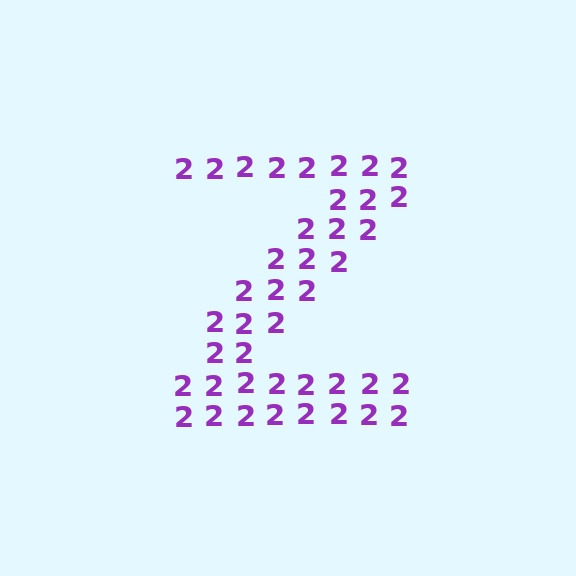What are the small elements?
The small elements are digit 2's.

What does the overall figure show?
The overall figure shows the letter Z.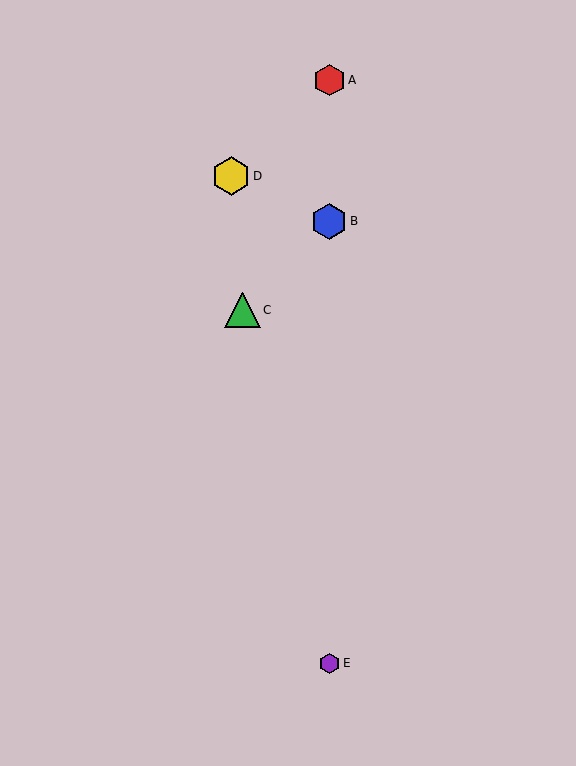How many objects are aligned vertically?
3 objects (A, B, E) are aligned vertically.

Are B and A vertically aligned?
Yes, both are at x≈329.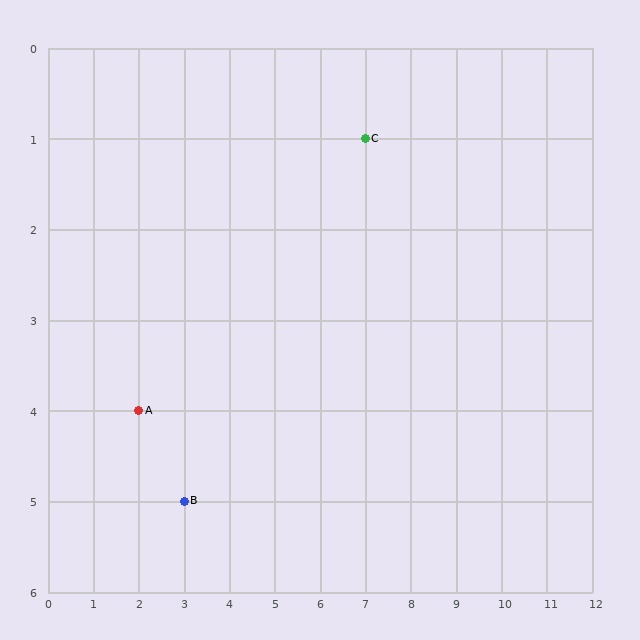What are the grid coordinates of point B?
Point B is at grid coordinates (3, 5).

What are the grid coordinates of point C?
Point C is at grid coordinates (7, 1).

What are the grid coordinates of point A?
Point A is at grid coordinates (2, 4).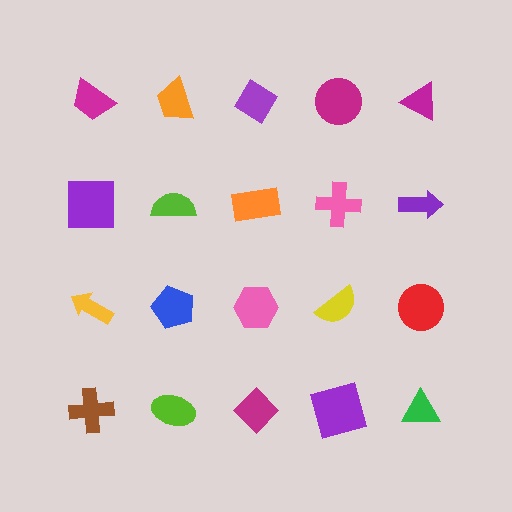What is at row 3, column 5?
A red circle.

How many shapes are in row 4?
5 shapes.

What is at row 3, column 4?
A yellow semicircle.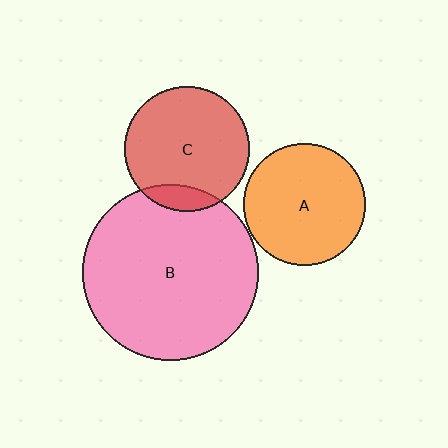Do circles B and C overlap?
Yes.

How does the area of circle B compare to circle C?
Approximately 2.0 times.